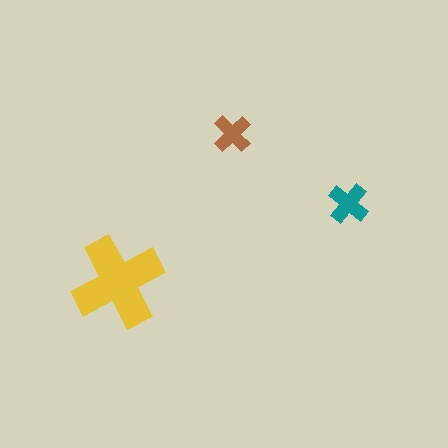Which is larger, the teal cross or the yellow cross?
The yellow one.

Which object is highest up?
The brown cross is topmost.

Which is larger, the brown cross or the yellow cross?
The yellow one.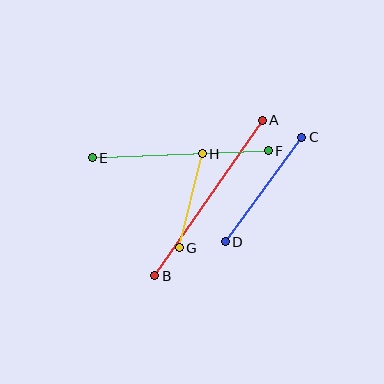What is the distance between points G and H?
The distance is approximately 97 pixels.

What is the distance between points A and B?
The distance is approximately 189 pixels.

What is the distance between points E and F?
The distance is approximately 176 pixels.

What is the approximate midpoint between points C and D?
The midpoint is at approximately (264, 189) pixels.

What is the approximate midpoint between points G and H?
The midpoint is at approximately (191, 201) pixels.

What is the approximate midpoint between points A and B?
The midpoint is at approximately (208, 198) pixels.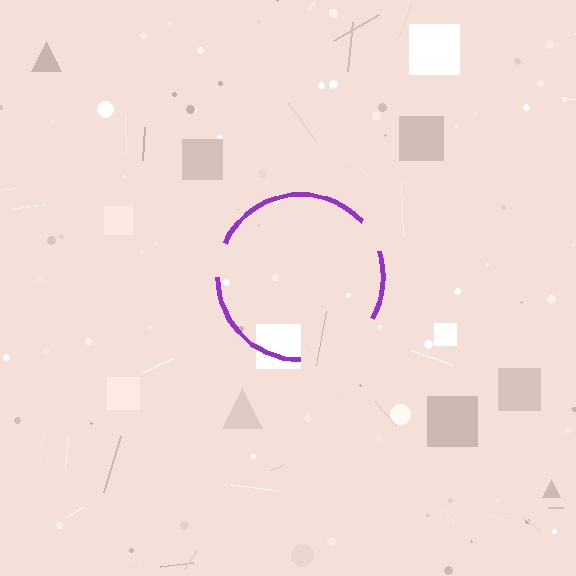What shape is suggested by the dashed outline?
The dashed outline suggests a circle.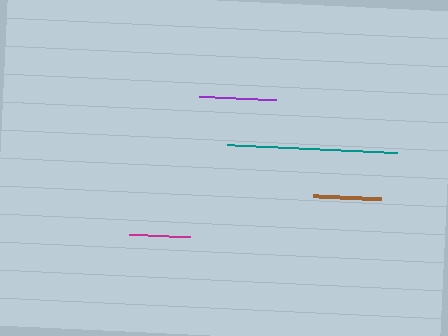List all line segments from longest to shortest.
From longest to shortest: teal, purple, brown, magenta.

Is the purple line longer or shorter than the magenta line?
The purple line is longer than the magenta line.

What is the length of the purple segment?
The purple segment is approximately 78 pixels long.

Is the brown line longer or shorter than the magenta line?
The brown line is longer than the magenta line.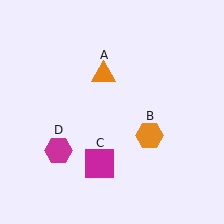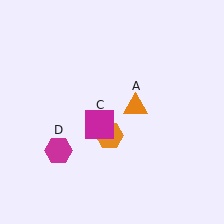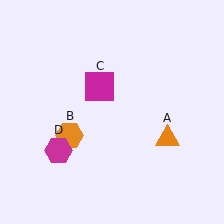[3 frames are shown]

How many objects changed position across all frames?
3 objects changed position: orange triangle (object A), orange hexagon (object B), magenta square (object C).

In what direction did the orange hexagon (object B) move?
The orange hexagon (object B) moved left.